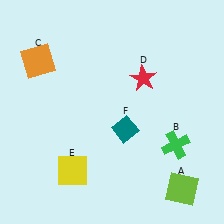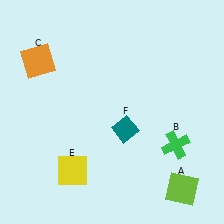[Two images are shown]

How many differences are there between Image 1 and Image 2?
There is 1 difference between the two images.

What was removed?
The red star (D) was removed in Image 2.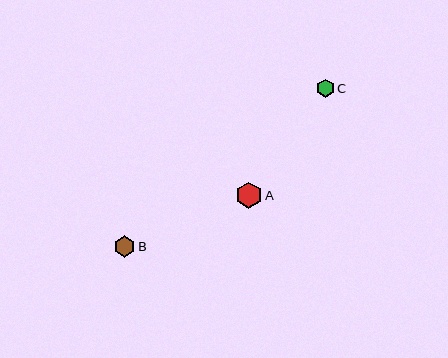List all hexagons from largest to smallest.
From largest to smallest: A, B, C.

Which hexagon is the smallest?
Hexagon C is the smallest with a size of approximately 18 pixels.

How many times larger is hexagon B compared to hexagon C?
Hexagon B is approximately 1.2 times the size of hexagon C.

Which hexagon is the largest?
Hexagon A is the largest with a size of approximately 26 pixels.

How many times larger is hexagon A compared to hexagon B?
Hexagon A is approximately 1.2 times the size of hexagon B.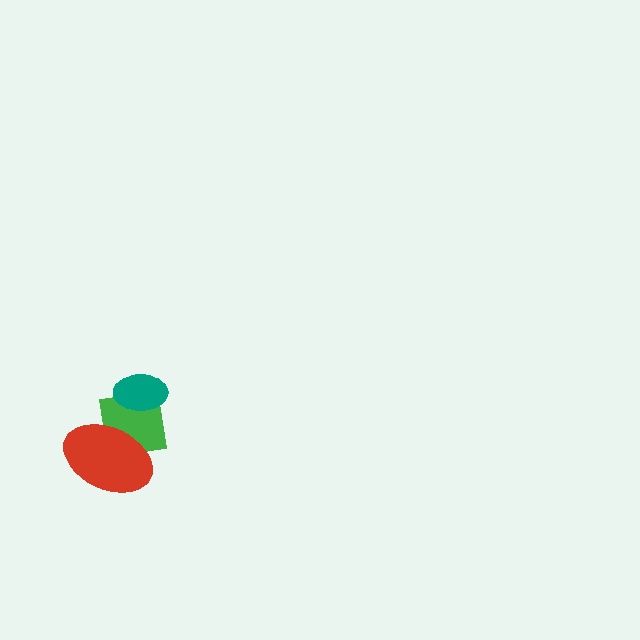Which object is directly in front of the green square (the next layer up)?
The teal ellipse is directly in front of the green square.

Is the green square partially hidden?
Yes, it is partially covered by another shape.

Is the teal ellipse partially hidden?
No, no other shape covers it.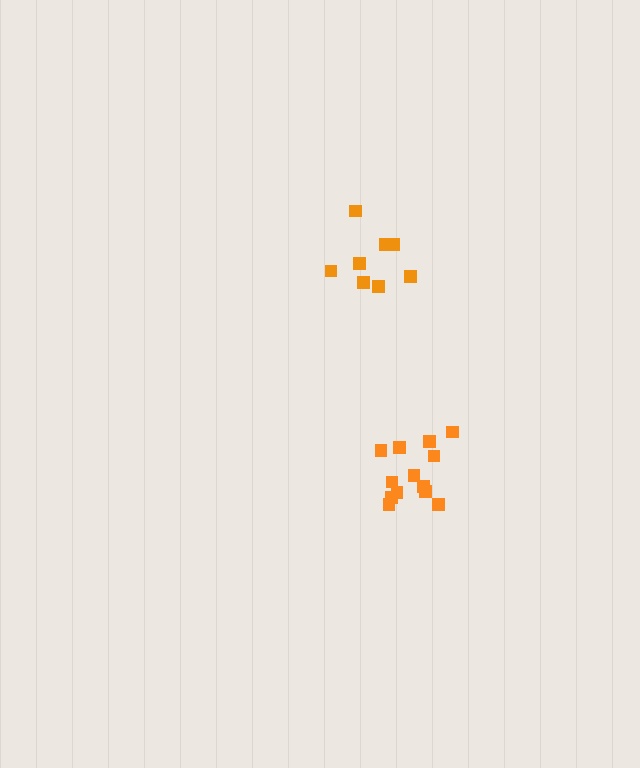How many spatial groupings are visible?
There are 2 spatial groupings.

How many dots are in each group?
Group 1: 13 dots, Group 2: 8 dots (21 total).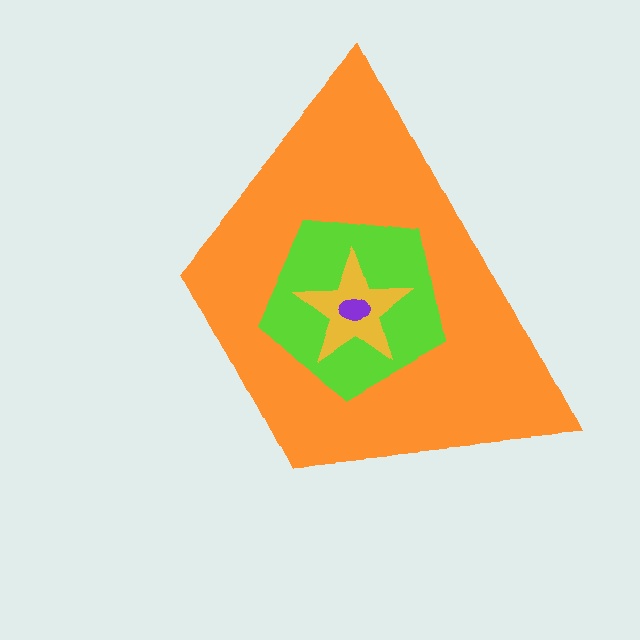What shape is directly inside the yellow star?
The purple ellipse.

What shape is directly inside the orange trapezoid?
The lime pentagon.